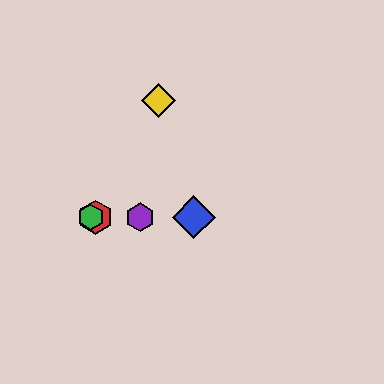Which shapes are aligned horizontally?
The red hexagon, the blue diamond, the green hexagon, the purple hexagon are aligned horizontally.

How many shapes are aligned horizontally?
4 shapes (the red hexagon, the blue diamond, the green hexagon, the purple hexagon) are aligned horizontally.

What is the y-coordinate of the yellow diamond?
The yellow diamond is at y≈100.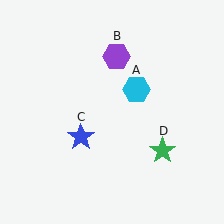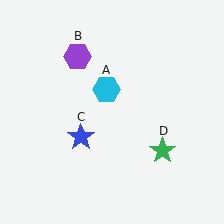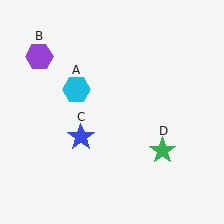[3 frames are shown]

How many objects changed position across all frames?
2 objects changed position: cyan hexagon (object A), purple hexagon (object B).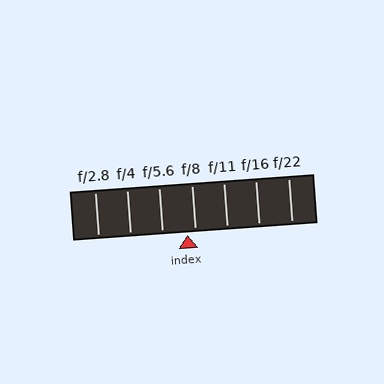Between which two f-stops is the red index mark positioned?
The index mark is between f/5.6 and f/8.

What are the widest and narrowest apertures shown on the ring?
The widest aperture shown is f/2.8 and the narrowest is f/22.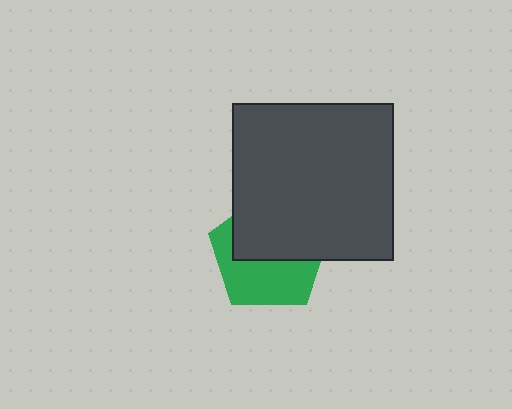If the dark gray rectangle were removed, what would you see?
You would see the complete green pentagon.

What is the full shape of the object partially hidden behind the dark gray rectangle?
The partially hidden object is a green pentagon.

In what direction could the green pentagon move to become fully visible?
The green pentagon could move down. That would shift it out from behind the dark gray rectangle entirely.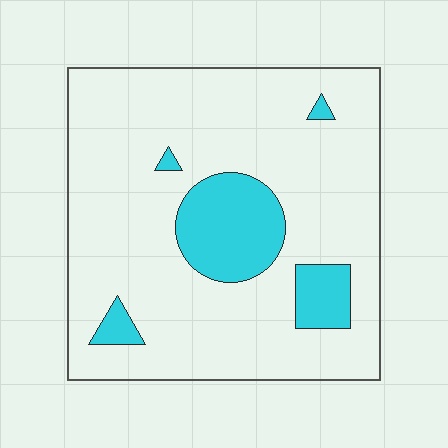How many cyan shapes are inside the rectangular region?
5.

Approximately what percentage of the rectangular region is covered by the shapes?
Approximately 15%.